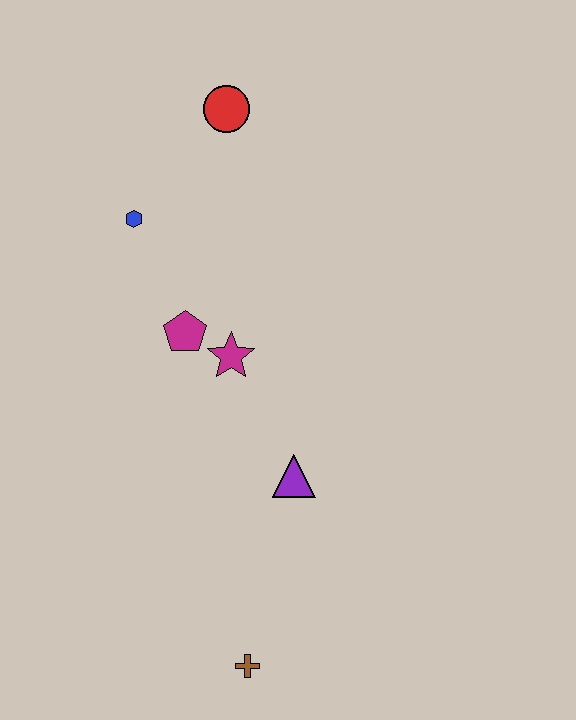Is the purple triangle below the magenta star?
Yes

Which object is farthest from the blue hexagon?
The brown cross is farthest from the blue hexagon.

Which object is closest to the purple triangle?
The magenta star is closest to the purple triangle.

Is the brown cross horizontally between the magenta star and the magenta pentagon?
No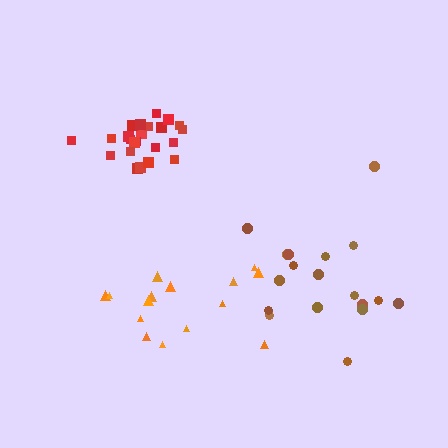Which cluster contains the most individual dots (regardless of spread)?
Red (23).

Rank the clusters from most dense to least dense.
red, brown, orange.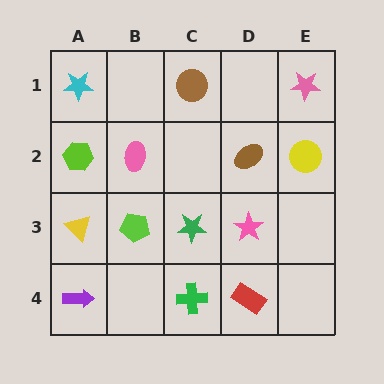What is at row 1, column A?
A cyan star.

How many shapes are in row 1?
3 shapes.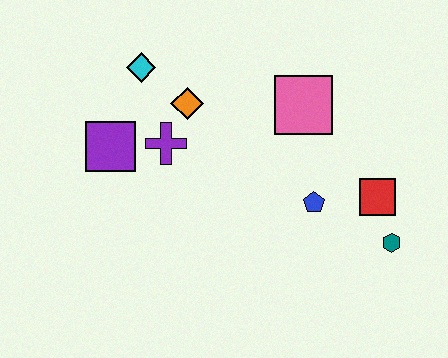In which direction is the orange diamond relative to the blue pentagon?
The orange diamond is to the left of the blue pentagon.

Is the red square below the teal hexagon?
No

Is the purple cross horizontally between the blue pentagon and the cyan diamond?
Yes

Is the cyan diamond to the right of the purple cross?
No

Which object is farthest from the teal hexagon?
The cyan diamond is farthest from the teal hexagon.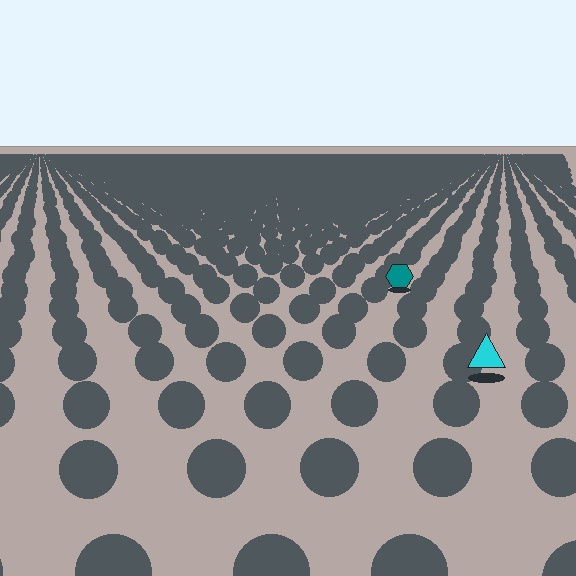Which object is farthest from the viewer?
The teal hexagon is farthest from the viewer. It appears smaller and the ground texture around it is denser.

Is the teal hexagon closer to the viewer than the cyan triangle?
No. The cyan triangle is closer — you can tell from the texture gradient: the ground texture is coarser near it.